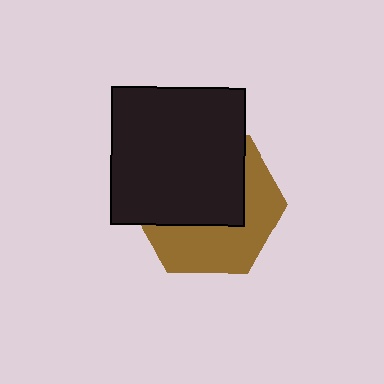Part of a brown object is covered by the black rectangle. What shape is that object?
It is a hexagon.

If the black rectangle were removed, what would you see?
You would see the complete brown hexagon.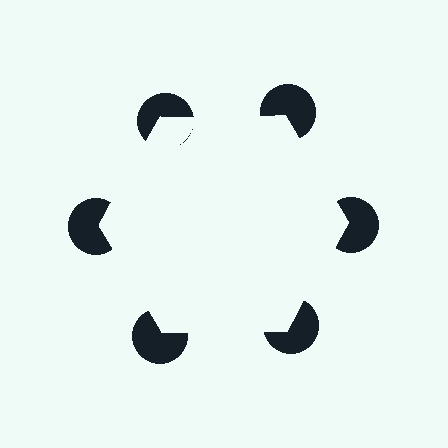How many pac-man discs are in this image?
There are 6 — one at each vertex of the illusory hexagon.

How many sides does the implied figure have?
6 sides.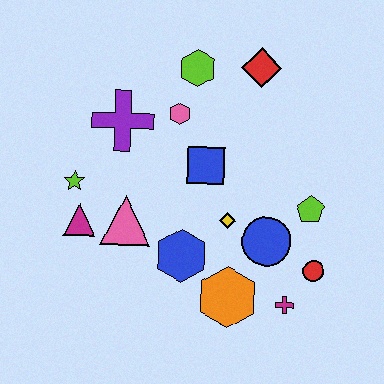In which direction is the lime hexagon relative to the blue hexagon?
The lime hexagon is above the blue hexagon.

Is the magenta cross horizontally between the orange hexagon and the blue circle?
No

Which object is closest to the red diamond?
The lime hexagon is closest to the red diamond.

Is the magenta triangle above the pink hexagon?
No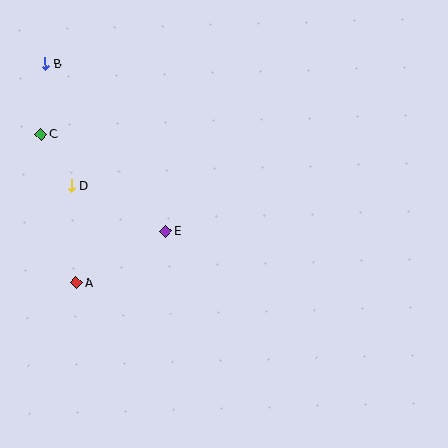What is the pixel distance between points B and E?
The distance between B and E is 206 pixels.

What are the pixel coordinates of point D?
Point D is at (71, 186).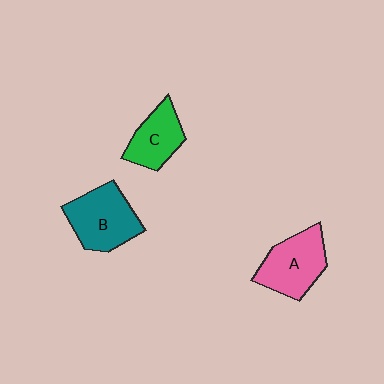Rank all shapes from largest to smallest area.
From largest to smallest: B (teal), A (pink), C (green).